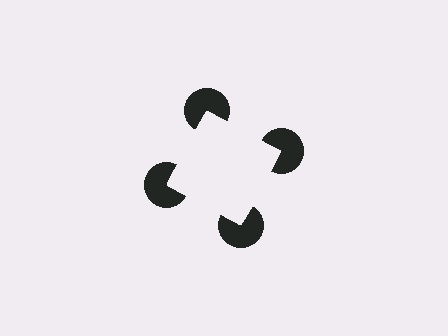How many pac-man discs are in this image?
There are 4 — one at each vertex of the illusory square.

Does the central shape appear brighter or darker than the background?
It typically appears slightly brighter than the background, even though no actual brightness change is drawn.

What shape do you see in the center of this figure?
An illusory square — its edges are inferred from the aligned wedge cuts in the pac-man discs, not physically drawn.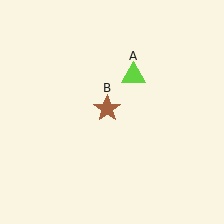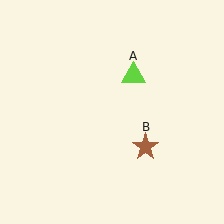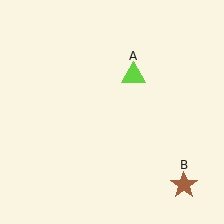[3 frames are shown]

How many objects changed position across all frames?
1 object changed position: brown star (object B).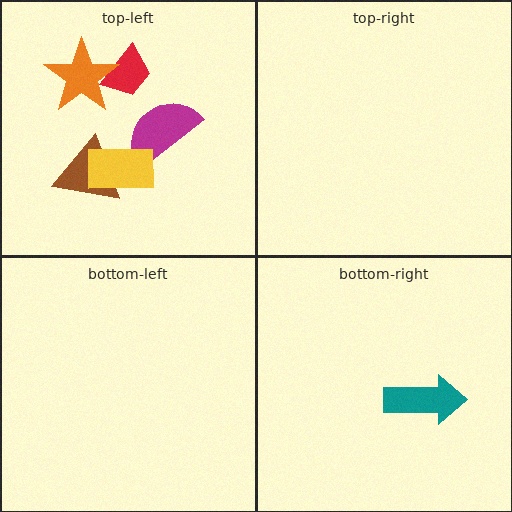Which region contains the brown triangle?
The top-left region.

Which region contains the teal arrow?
The bottom-right region.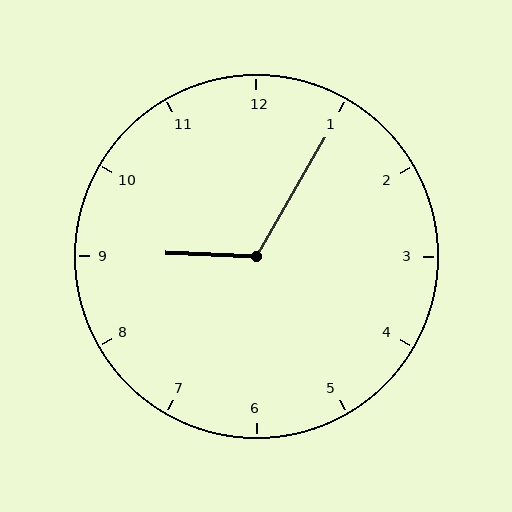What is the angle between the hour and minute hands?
Approximately 118 degrees.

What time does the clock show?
9:05.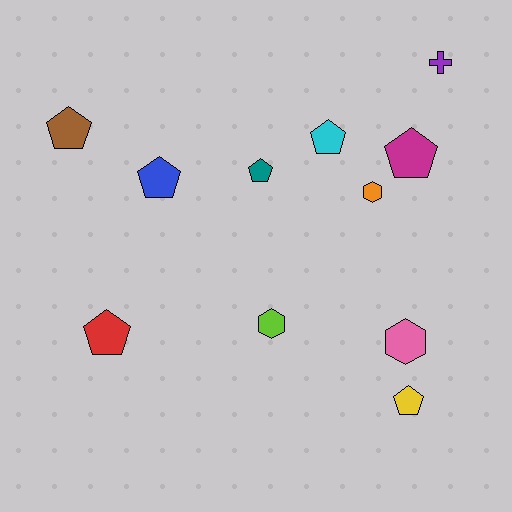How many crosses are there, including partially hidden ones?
There is 1 cross.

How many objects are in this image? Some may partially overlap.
There are 11 objects.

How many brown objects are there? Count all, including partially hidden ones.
There is 1 brown object.